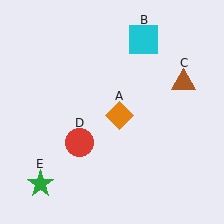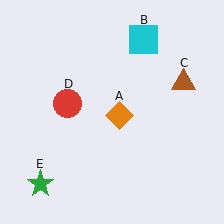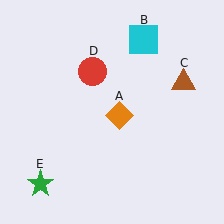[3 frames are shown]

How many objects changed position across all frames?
1 object changed position: red circle (object D).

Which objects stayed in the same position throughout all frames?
Orange diamond (object A) and cyan square (object B) and brown triangle (object C) and green star (object E) remained stationary.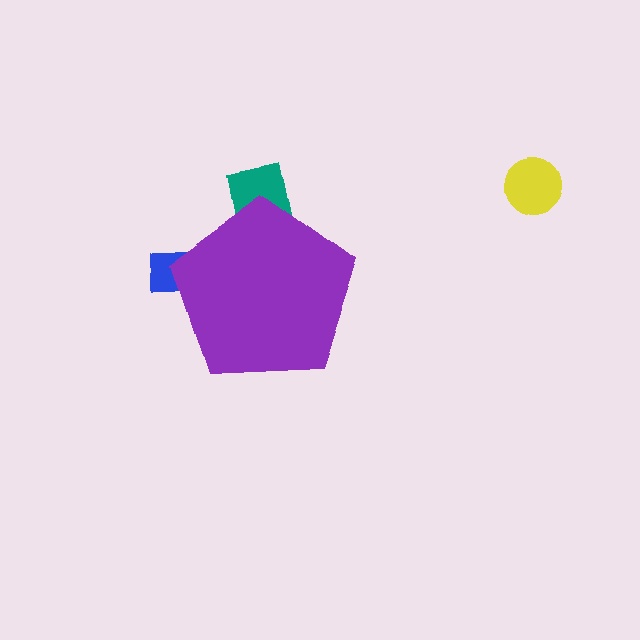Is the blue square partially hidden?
Yes, the blue square is partially hidden behind the purple pentagon.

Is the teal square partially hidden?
Yes, the teal square is partially hidden behind the purple pentagon.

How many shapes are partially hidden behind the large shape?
2 shapes are partially hidden.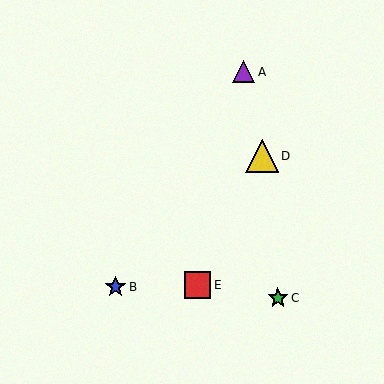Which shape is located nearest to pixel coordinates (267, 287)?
The green star (labeled C) at (278, 298) is nearest to that location.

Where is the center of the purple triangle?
The center of the purple triangle is at (244, 72).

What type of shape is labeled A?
Shape A is a purple triangle.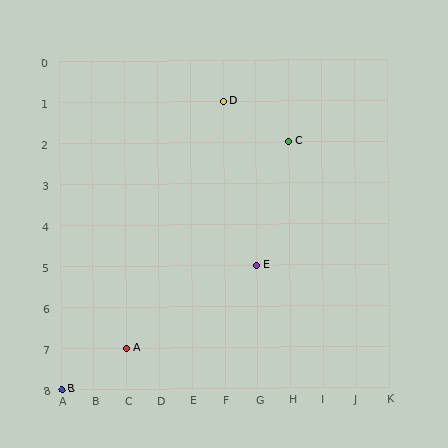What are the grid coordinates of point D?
Point D is at grid coordinates (F, 1).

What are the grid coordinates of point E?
Point E is at grid coordinates (G, 5).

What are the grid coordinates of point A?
Point A is at grid coordinates (C, 7).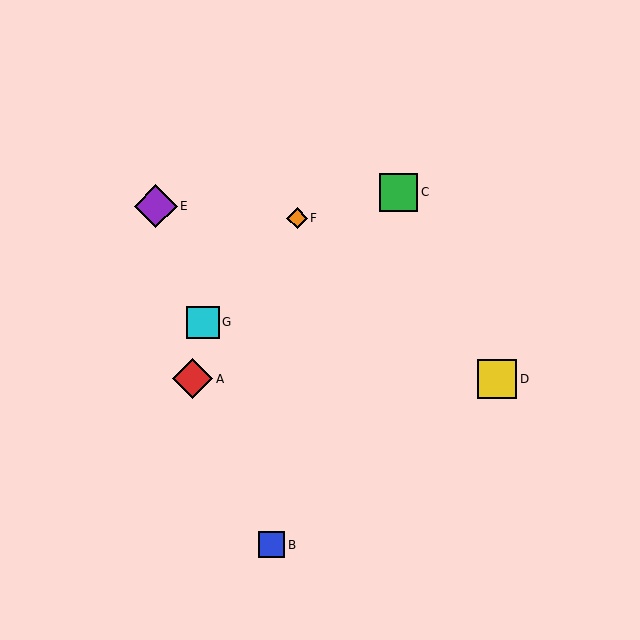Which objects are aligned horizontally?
Objects A, D are aligned horizontally.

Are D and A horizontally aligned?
Yes, both are at y≈379.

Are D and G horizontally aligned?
No, D is at y≈379 and G is at y≈322.